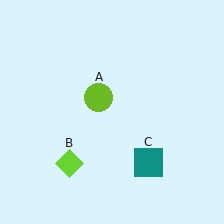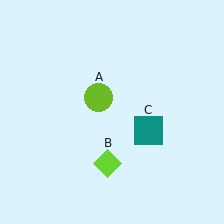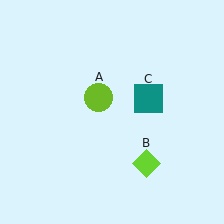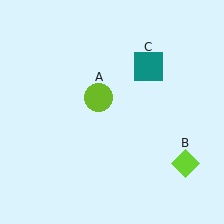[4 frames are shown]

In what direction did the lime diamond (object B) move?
The lime diamond (object B) moved right.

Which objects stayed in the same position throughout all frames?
Lime circle (object A) remained stationary.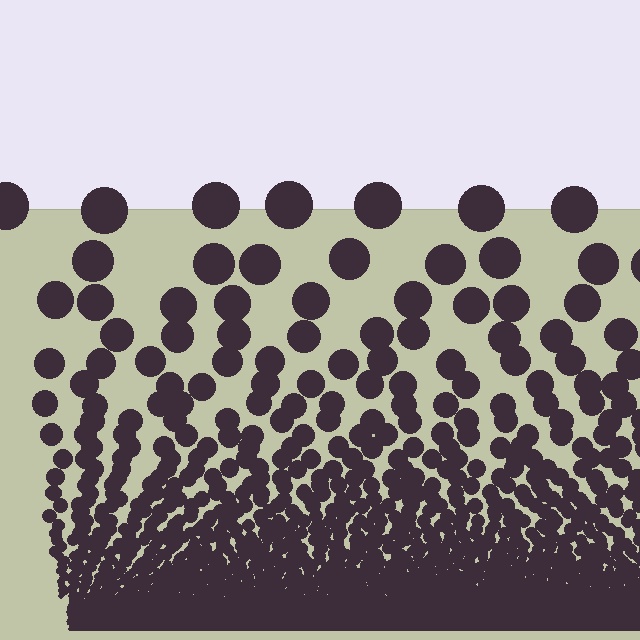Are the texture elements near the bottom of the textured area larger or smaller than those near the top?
Smaller. The gradient is inverted — elements near the bottom are smaller and denser.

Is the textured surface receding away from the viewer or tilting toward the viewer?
The surface appears to tilt toward the viewer. Texture elements get larger and sparser toward the top.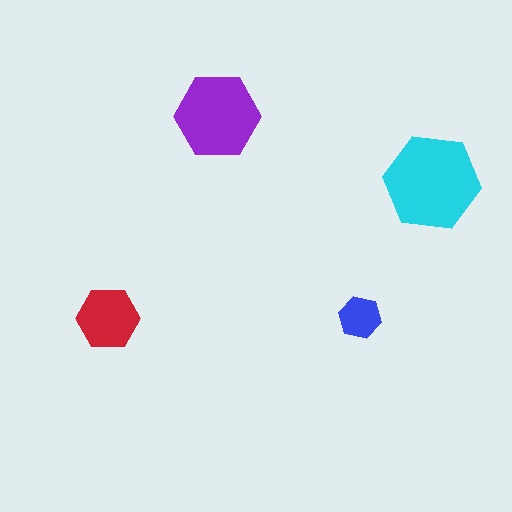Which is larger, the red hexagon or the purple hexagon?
The purple one.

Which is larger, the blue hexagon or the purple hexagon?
The purple one.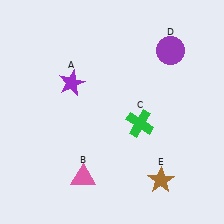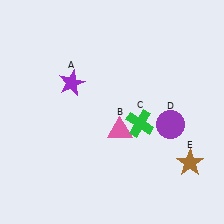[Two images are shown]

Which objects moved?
The objects that moved are: the pink triangle (B), the purple circle (D), the brown star (E).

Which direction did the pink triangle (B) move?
The pink triangle (B) moved up.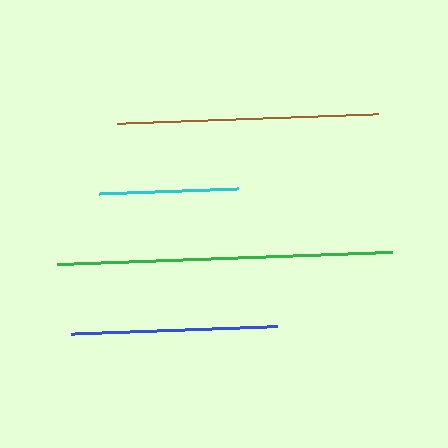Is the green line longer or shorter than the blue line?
The green line is longer than the blue line.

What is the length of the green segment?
The green segment is approximately 335 pixels long.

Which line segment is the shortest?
The cyan line is the shortest at approximately 139 pixels.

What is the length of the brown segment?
The brown segment is approximately 261 pixels long.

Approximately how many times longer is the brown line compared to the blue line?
The brown line is approximately 1.3 times the length of the blue line.